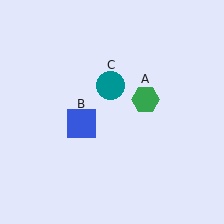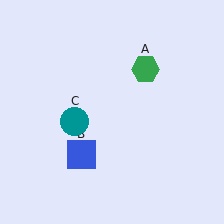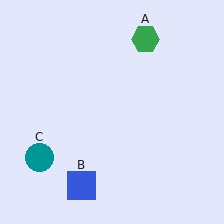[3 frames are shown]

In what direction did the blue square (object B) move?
The blue square (object B) moved down.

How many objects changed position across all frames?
3 objects changed position: green hexagon (object A), blue square (object B), teal circle (object C).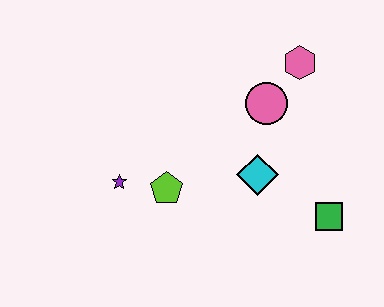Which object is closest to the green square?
The cyan diamond is closest to the green square.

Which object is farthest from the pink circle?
The purple star is farthest from the pink circle.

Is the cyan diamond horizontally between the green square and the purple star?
Yes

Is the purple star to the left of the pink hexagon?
Yes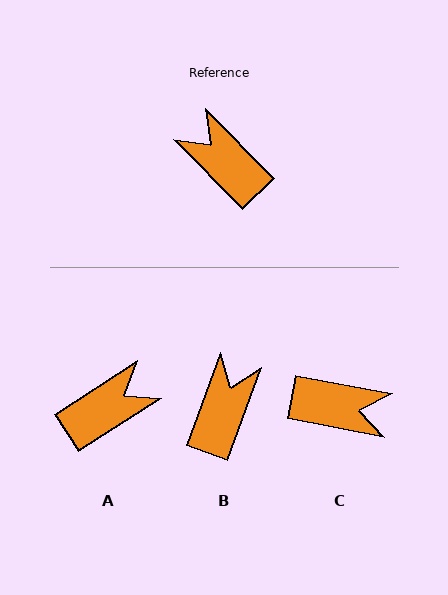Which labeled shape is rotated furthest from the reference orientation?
C, about 145 degrees away.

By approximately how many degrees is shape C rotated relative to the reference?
Approximately 145 degrees clockwise.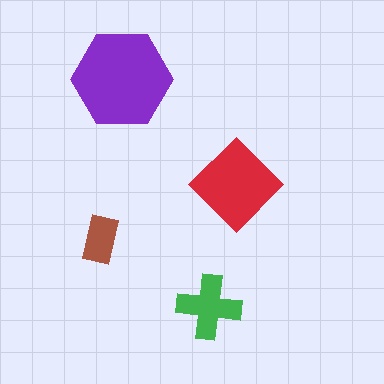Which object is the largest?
The purple hexagon.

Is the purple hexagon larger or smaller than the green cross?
Larger.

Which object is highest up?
The purple hexagon is topmost.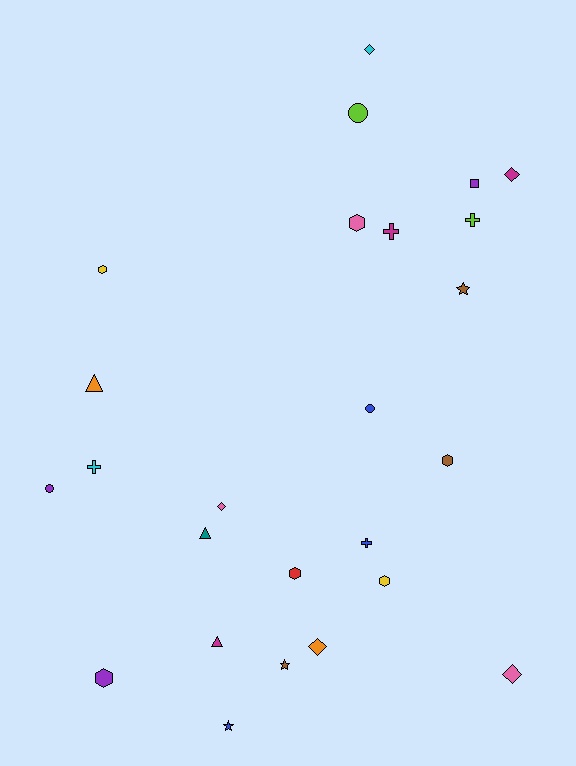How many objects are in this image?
There are 25 objects.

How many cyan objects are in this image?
There are 2 cyan objects.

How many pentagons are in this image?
There are no pentagons.